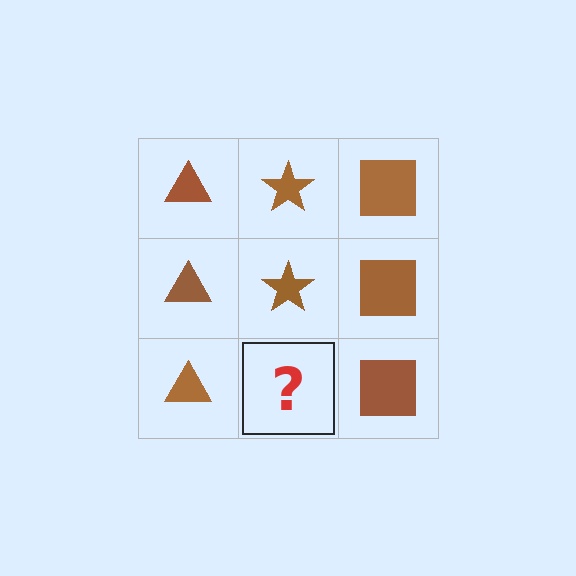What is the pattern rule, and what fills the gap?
The rule is that each column has a consistent shape. The gap should be filled with a brown star.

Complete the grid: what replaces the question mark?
The question mark should be replaced with a brown star.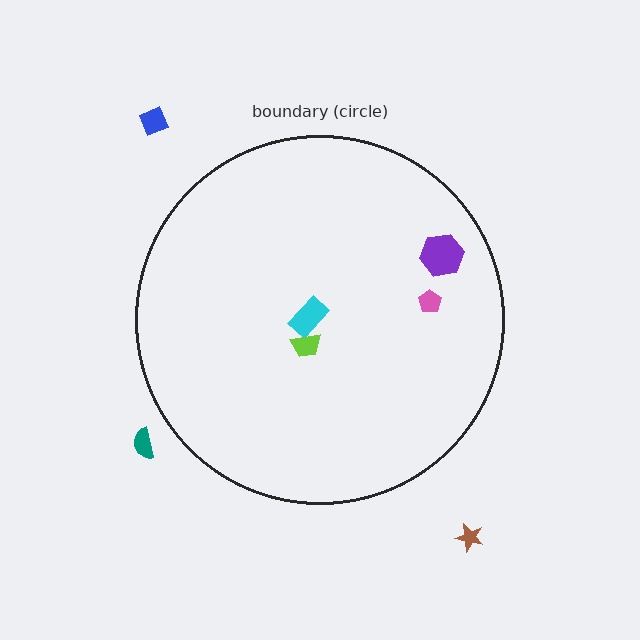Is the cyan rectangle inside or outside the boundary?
Inside.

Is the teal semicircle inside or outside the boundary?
Outside.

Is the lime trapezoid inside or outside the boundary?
Inside.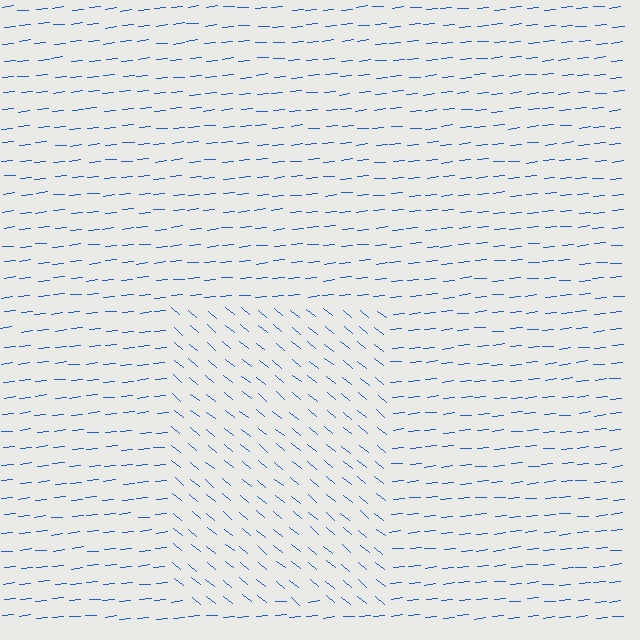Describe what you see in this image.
The image is filled with small blue line segments. A rectangle region in the image has lines oriented differently from the surrounding lines, creating a visible texture boundary.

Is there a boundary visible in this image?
Yes, there is a texture boundary formed by a change in line orientation.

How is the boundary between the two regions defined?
The boundary is defined purely by a change in line orientation (approximately 45 degrees difference). All lines are the same color and thickness.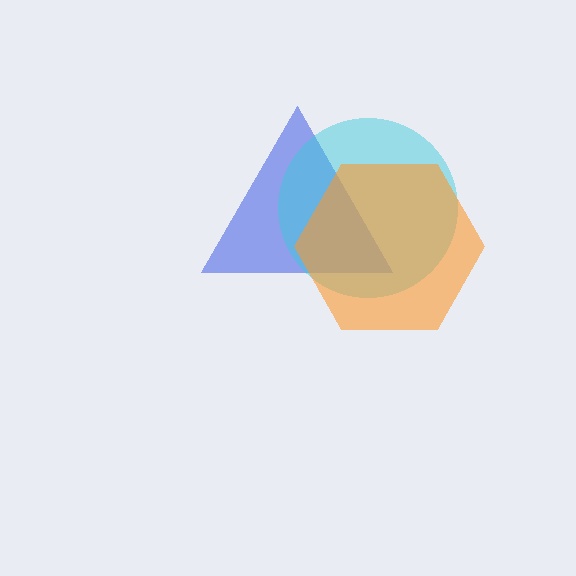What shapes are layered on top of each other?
The layered shapes are: a blue triangle, a cyan circle, an orange hexagon.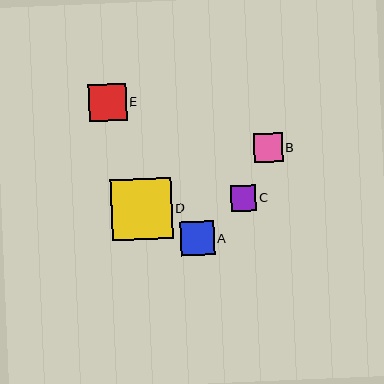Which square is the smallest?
Square C is the smallest with a size of approximately 26 pixels.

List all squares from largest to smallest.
From largest to smallest: D, E, A, B, C.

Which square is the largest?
Square D is the largest with a size of approximately 61 pixels.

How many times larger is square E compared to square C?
Square E is approximately 1.4 times the size of square C.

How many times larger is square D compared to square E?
Square D is approximately 1.6 times the size of square E.